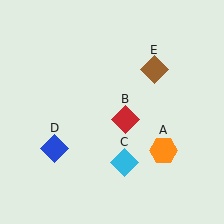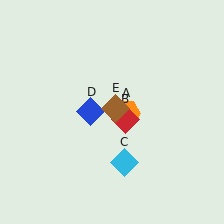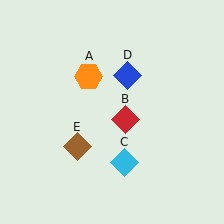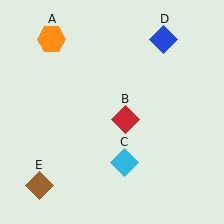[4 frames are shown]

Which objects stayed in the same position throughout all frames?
Red diamond (object B) and cyan diamond (object C) remained stationary.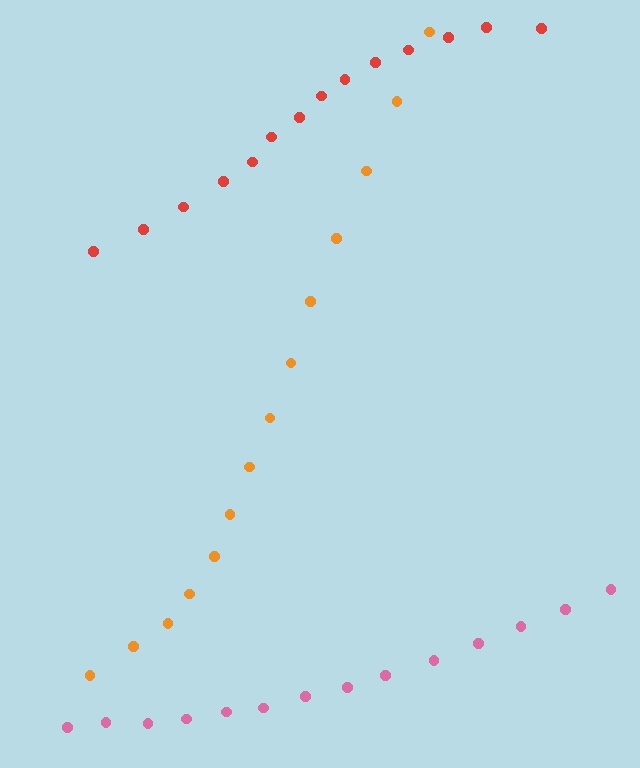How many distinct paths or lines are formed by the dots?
There are 3 distinct paths.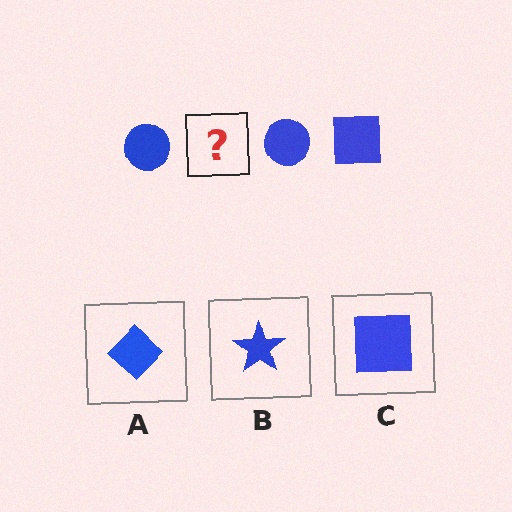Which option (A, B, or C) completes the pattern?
C.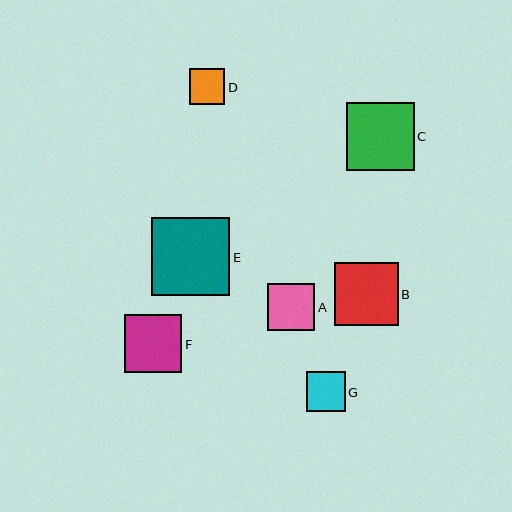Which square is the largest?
Square E is the largest with a size of approximately 78 pixels.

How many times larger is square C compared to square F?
Square C is approximately 1.2 times the size of square F.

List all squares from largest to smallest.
From largest to smallest: E, C, B, F, A, G, D.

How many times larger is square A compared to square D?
Square A is approximately 1.3 times the size of square D.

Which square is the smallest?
Square D is the smallest with a size of approximately 35 pixels.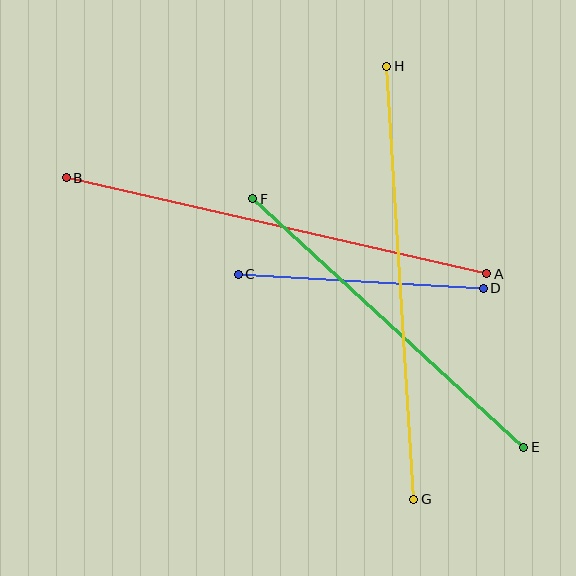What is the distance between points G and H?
The distance is approximately 434 pixels.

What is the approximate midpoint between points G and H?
The midpoint is at approximately (400, 283) pixels.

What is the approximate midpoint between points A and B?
The midpoint is at approximately (277, 226) pixels.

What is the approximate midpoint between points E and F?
The midpoint is at approximately (388, 323) pixels.